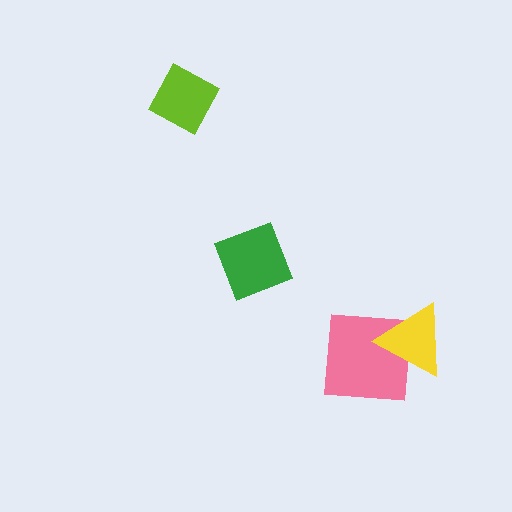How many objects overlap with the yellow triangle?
1 object overlaps with the yellow triangle.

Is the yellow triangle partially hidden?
No, no other shape covers it.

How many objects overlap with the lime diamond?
0 objects overlap with the lime diamond.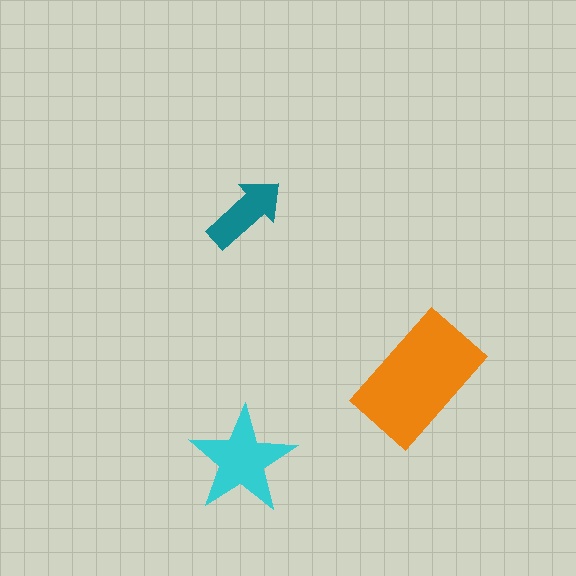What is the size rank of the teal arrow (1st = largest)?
3rd.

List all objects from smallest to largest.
The teal arrow, the cyan star, the orange rectangle.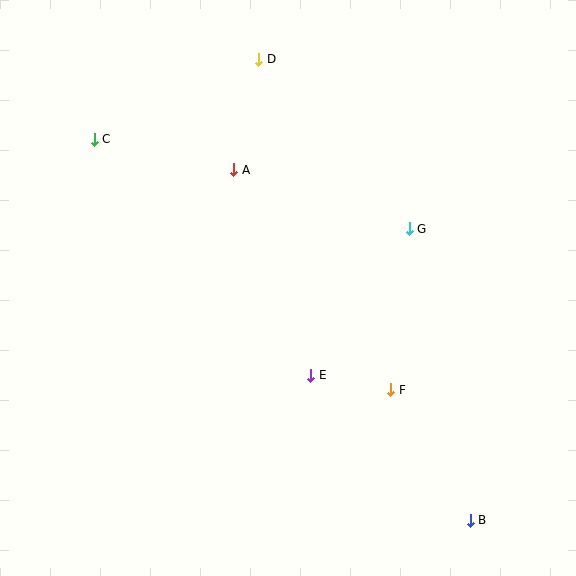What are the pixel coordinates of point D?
Point D is at (259, 59).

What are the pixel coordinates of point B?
Point B is at (470, 520).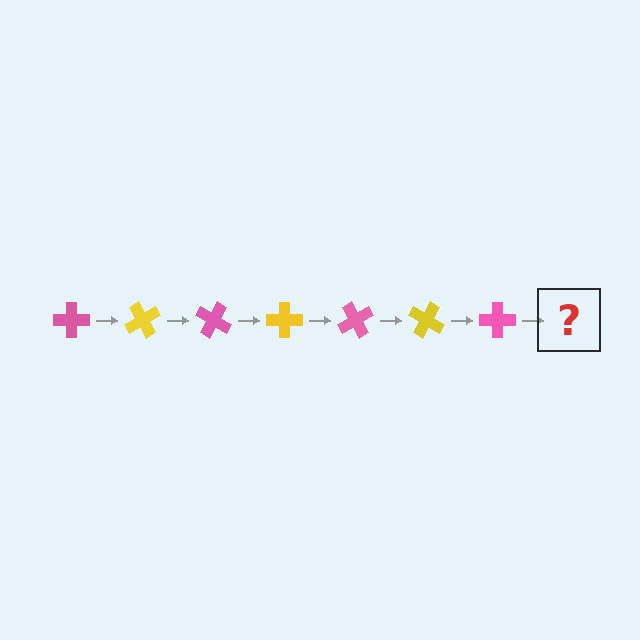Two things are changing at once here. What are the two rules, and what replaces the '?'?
The two rules are that it rotates 60 degrees each step and the color cycles through pink and yellow. The '?' should be a yellow cross, rotated 420 degrees from the start.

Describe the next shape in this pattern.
It should be a yellow cross, rotated 420 degrees from the start.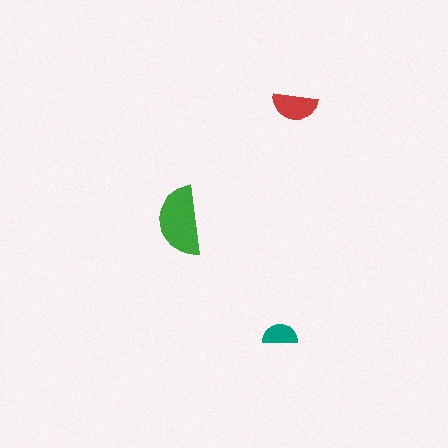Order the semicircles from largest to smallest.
the green one, the red one, the teal one.